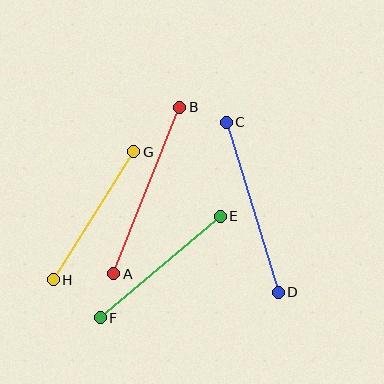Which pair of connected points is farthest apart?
Points A and B are farthest apart.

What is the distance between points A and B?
The distance is approximately 179 pixels.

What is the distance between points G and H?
The distance is approximately 151 pixels.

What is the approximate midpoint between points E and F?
The midpoint is at approximately (160, 267) pixels.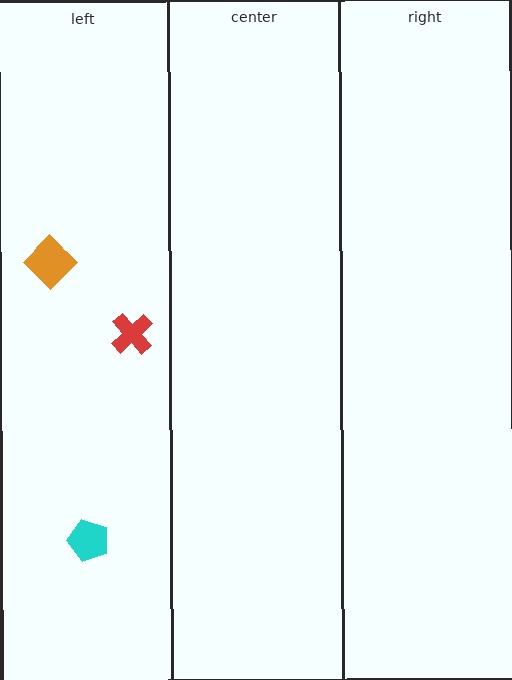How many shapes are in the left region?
3.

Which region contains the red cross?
The left region.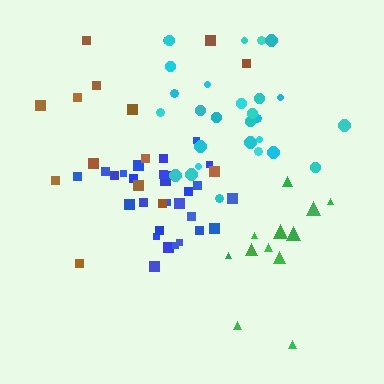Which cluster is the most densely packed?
Blue.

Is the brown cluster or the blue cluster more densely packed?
Blue.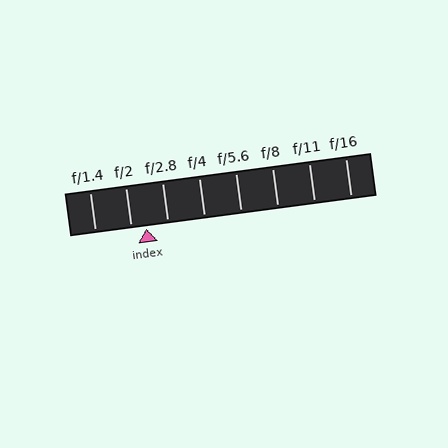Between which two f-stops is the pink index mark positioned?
The index mark is between f/2 and f/2.8.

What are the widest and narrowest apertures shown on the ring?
The widest aperture shown is f/1.4 and the narrowest is f/16.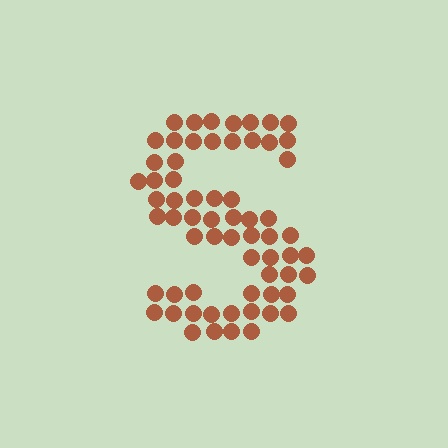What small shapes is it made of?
It is made of small circles.